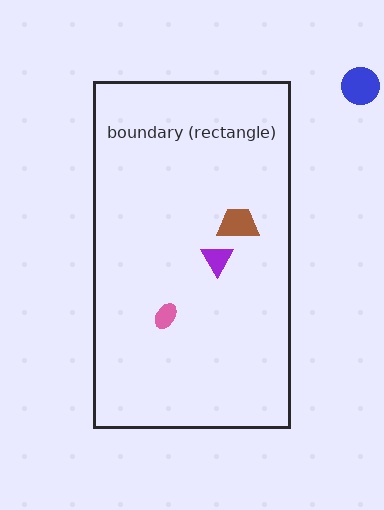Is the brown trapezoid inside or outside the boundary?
Inside.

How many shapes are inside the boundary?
3 inside, 1 outside.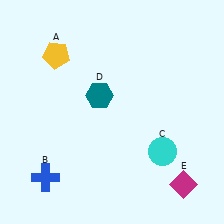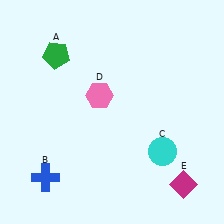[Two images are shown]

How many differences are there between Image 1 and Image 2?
There are 2 differences between the two images.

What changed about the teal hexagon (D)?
In Image 1, D is teal. In Image 2, it changed to pink.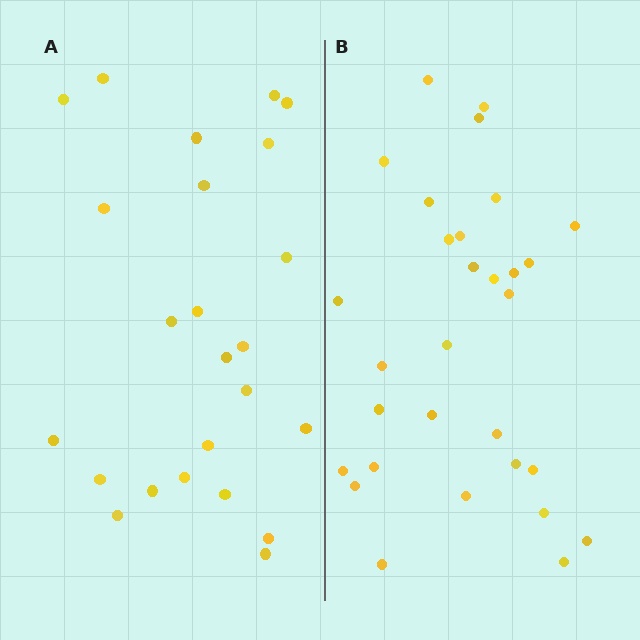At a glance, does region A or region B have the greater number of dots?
Region B (the right region) has more dots.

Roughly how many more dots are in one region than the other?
Region B has about 6 more dots than region A.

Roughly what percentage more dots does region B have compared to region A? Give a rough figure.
About 25% more.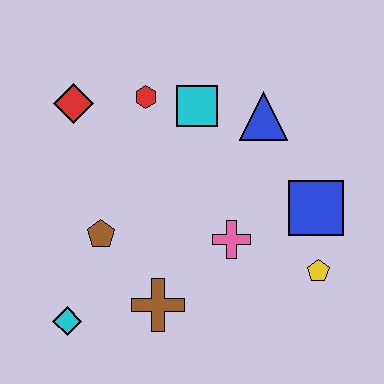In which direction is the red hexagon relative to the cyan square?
The red hexagon is to the left of the cyan square.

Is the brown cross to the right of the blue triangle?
No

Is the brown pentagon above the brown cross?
Yes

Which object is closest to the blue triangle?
The cyan square is closest to the blue triangle.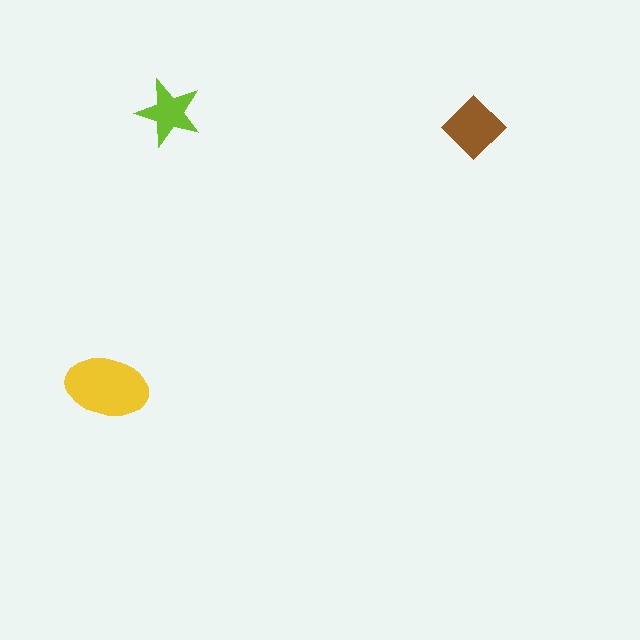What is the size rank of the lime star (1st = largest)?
3rd.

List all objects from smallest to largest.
The lime star, the brown diamond, the yellow ellipse.